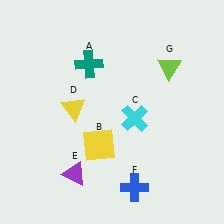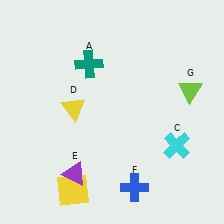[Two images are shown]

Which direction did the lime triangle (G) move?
The lime triangle (G) moved down.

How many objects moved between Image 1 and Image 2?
3 objects moved between the two images.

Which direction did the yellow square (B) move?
The yellow square (B) moved down.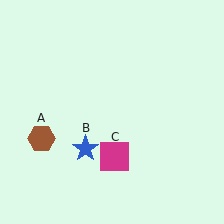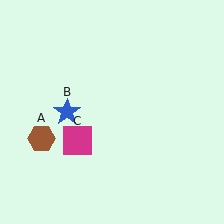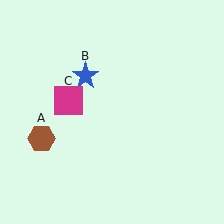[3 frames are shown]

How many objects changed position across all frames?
2 objects changed position: blue star (object B), magenta square (object C).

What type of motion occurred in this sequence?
The blue star (object B), magenta square (object C) rotated clockwise around the center of the scene.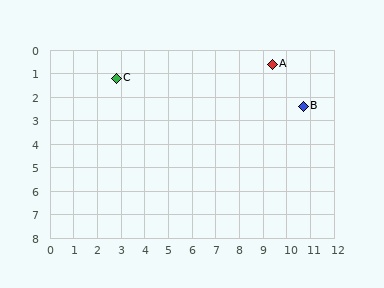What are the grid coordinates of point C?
Point C is at approximately (2.8, 1.2).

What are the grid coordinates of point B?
Point B is at approximately (10.7, 2.4).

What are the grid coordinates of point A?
Point A is at approximately (9.4, 0.6).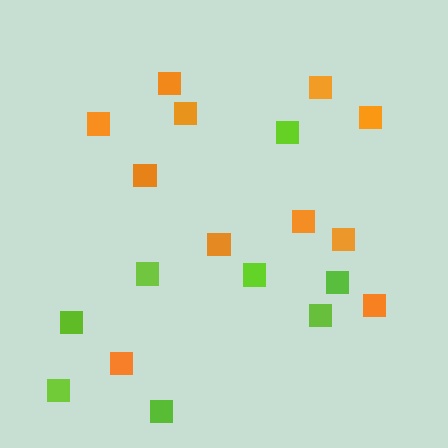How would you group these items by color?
There are 2 groups: one group of lime squares (8) and one group of orange squares (11).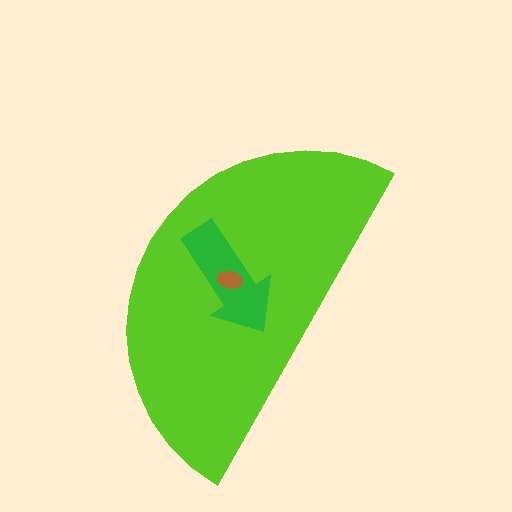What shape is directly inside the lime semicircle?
The green arrow.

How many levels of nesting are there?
3.